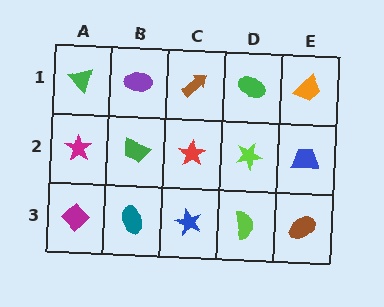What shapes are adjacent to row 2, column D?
A green ellipse (row 1, column D), a lime semicircle (row 3, column D), a red star (row 2, column C), a blue trapezoid (row 2, column E).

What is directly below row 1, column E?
A blue trapezoid.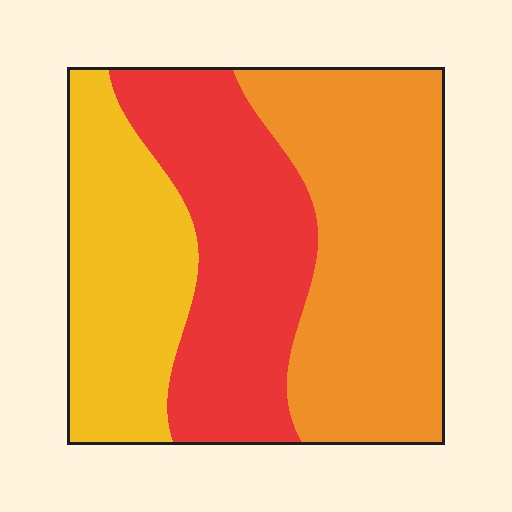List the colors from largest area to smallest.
From largest to smallest: orange, red, yellow.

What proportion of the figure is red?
Red takes up about one third (1/3) of the figure.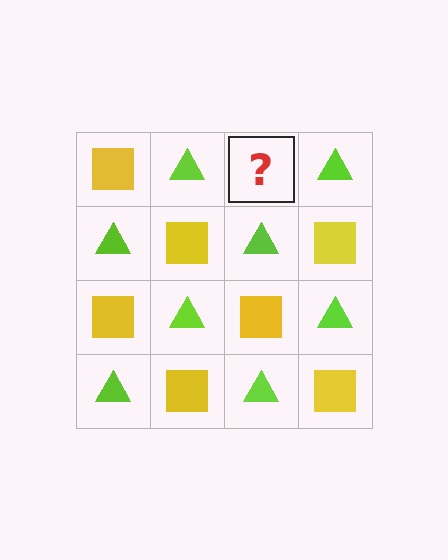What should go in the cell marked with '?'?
The missing cell should contain a yellow square.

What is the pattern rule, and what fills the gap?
The rule is that it alternates yellow square and lime triangle in a checkerboard pattern. The gap should be filled with a yellow square.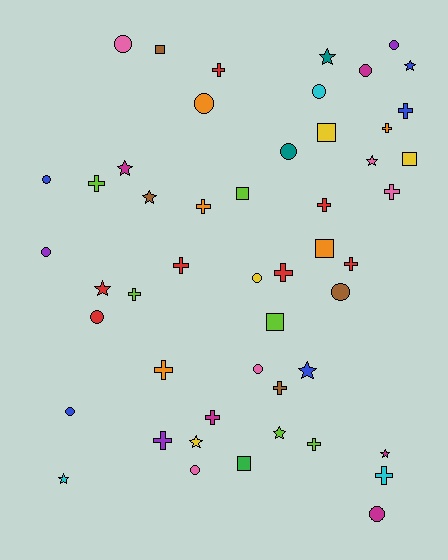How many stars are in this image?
There are 11 stars.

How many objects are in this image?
There are 50 objects.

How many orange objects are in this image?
There are 5 orange objects.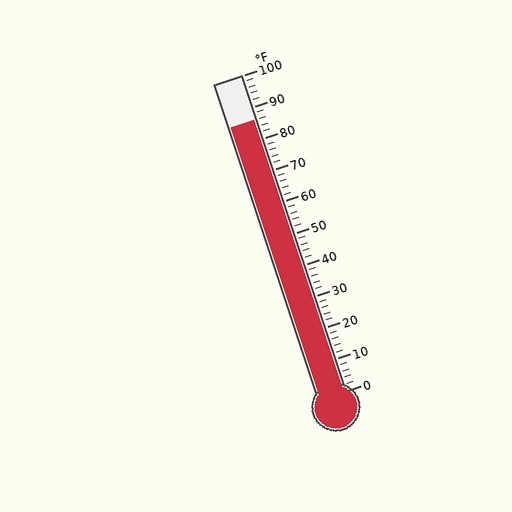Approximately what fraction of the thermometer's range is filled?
The thermometer is filled to approximately 85% of its range.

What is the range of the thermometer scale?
The thermometer scale ranges from 0°F to 100°F.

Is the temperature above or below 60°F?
The temperature is above 60°F.